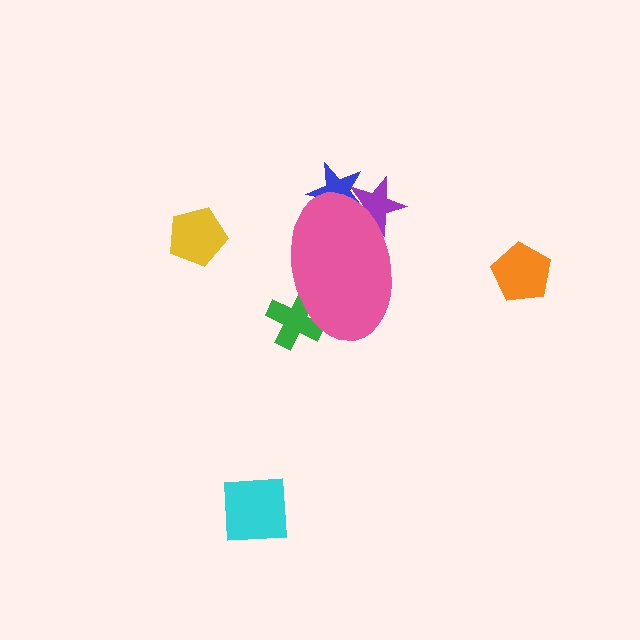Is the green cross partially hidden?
Yes, the green cross is partially hidden behind the pink ellipse.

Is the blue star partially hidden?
Yes, the blue star is partially hidden behind the pink ellipse.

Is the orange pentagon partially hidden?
No, the orange pentagon is fully visible.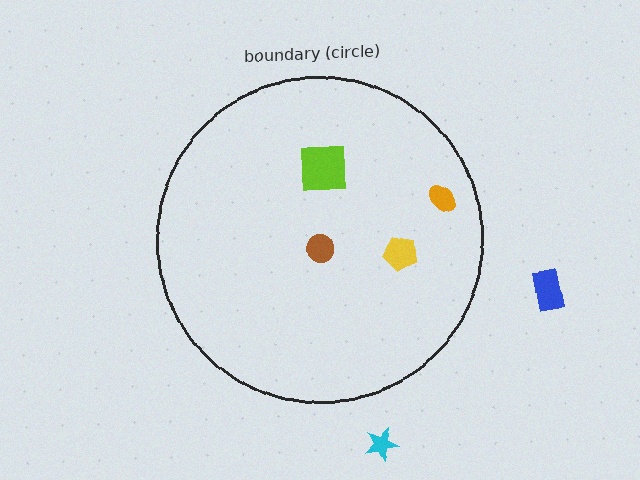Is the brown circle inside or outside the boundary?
Inside.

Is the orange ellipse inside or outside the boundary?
Inside.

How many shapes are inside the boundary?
4 inside, 2 outside.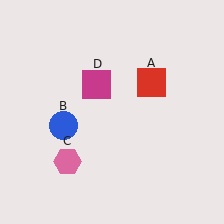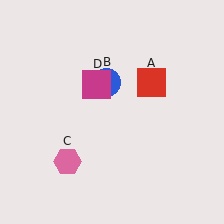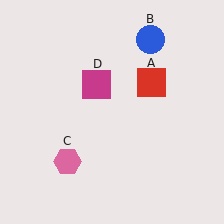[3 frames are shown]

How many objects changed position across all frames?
1 object changed position: blue circle (object B).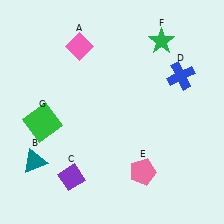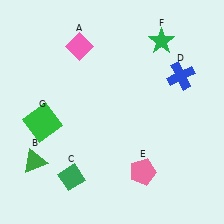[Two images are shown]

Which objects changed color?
B changed from teal to green. C changed from purple to green.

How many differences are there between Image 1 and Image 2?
There are 2 differences between the two images.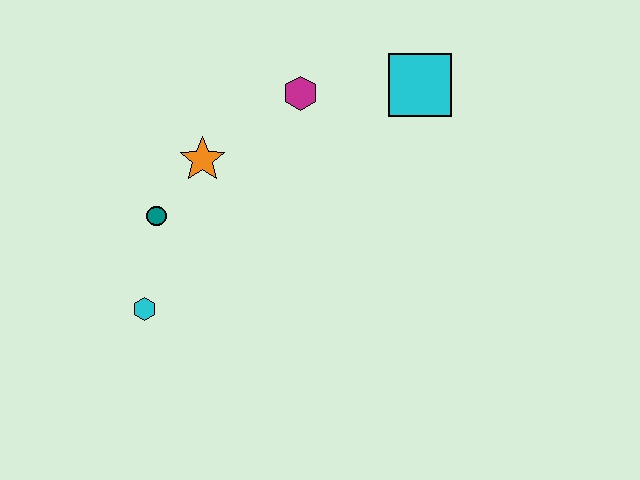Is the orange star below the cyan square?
Yes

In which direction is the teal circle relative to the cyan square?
The teal circle is to the left of the cyan square.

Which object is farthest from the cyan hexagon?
The cyan square is farthest from the cyan hexagon.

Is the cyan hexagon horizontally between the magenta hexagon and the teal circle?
No